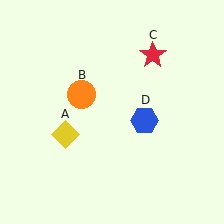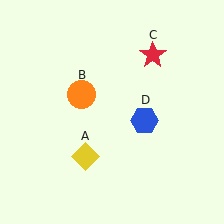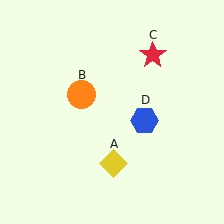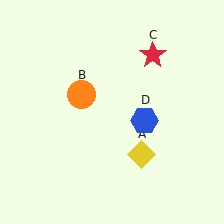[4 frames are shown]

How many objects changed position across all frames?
1 object changed position: yellow diamond (object A).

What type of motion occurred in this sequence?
The yellow diamond (object A) rotated counterclockwise around the center of the scene.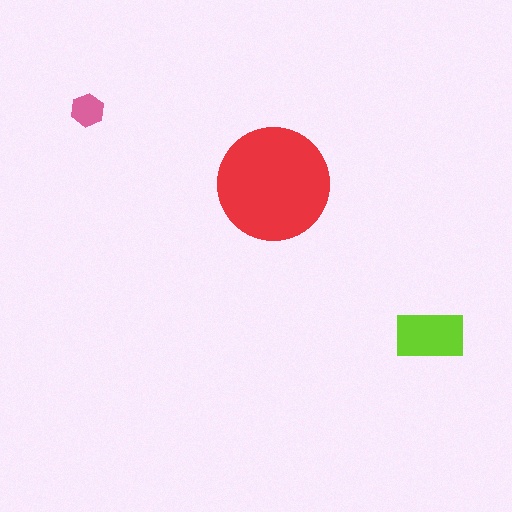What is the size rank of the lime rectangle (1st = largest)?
2nd.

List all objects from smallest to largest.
The pink hexagon, the lime rectangle, the red circle.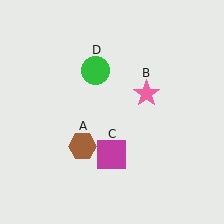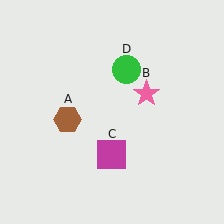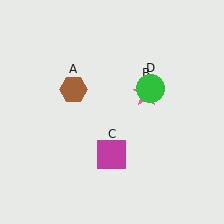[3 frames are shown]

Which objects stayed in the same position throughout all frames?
Pink star (object B) and magenta square (object C) remained stationary.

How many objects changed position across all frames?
2 objects changed position: brown hexagon (object A), green circle (object D).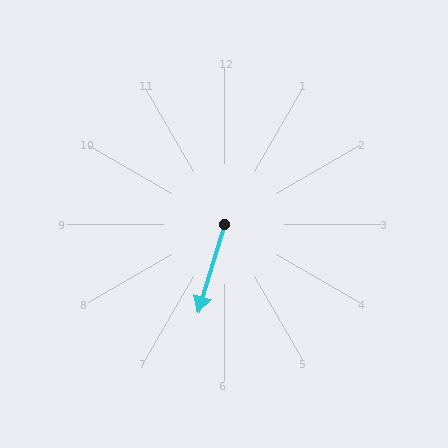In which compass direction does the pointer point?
South.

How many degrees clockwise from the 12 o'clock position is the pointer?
Approximately 197 degrees.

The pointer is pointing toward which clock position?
Roughly 7 o'clock.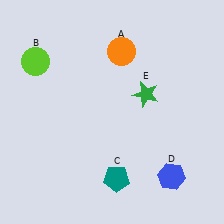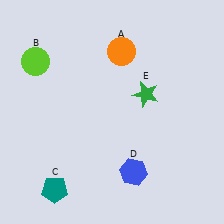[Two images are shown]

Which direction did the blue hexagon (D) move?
The blue hexagon (D) moved left.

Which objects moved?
The objects that moved are: the teal pentagon (C), the blue hexagon (D).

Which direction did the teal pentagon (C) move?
The teal pentagon (C) moved left.